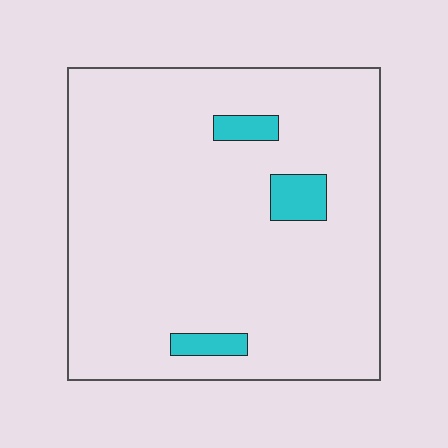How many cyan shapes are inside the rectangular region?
3.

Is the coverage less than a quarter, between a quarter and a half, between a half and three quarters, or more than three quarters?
Less than a quarter.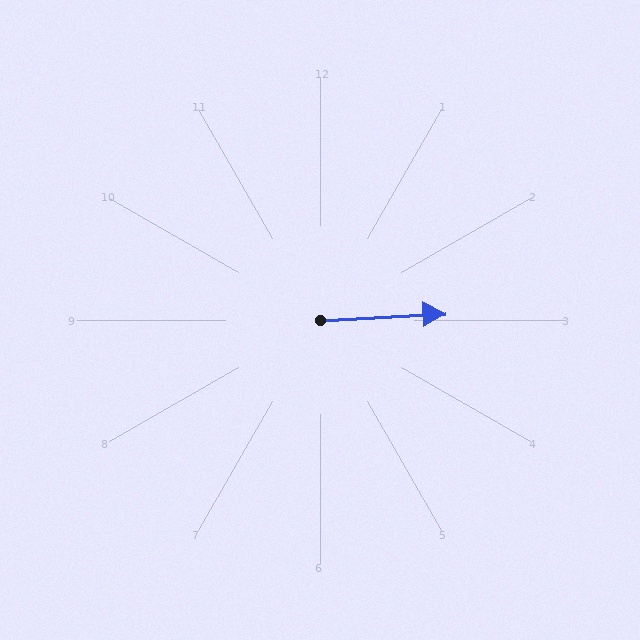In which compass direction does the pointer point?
East.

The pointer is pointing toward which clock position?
Roughly 3 o'clock.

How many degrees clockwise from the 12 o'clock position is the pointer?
Approximately 87 degrees.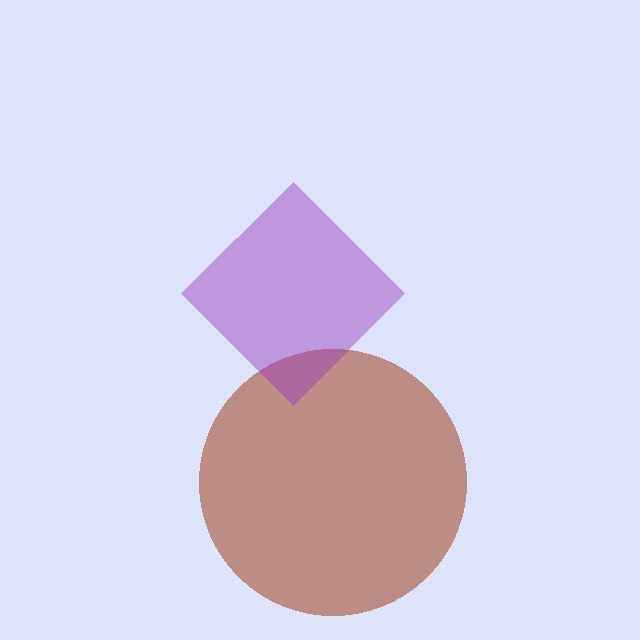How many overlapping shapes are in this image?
There are 2 overlapping shapes in the image.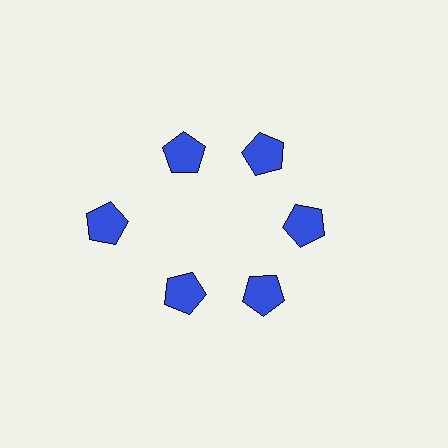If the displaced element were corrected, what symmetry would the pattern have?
It would have 6-fold rotational symmetry — the pattern would map onto itself every 60 degrees.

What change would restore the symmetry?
The symmetry would be restored by moving it inward, back onto the ring so that all 6 pentagons sit at equal angles and equal distance from the center.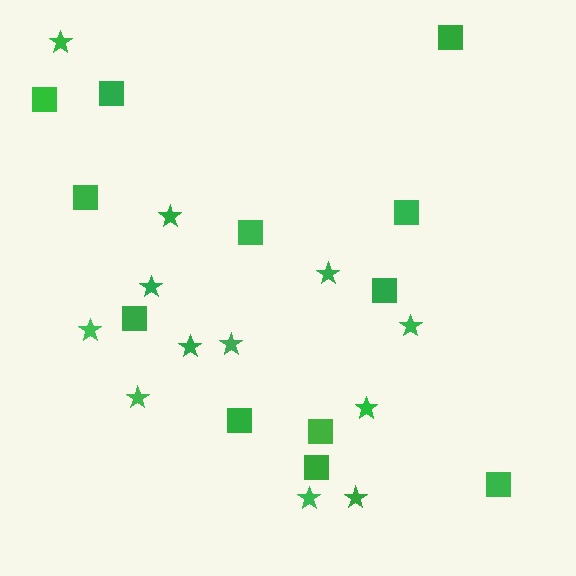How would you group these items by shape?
There are 2 groups: one group of squares (12) and one group of stars (12).